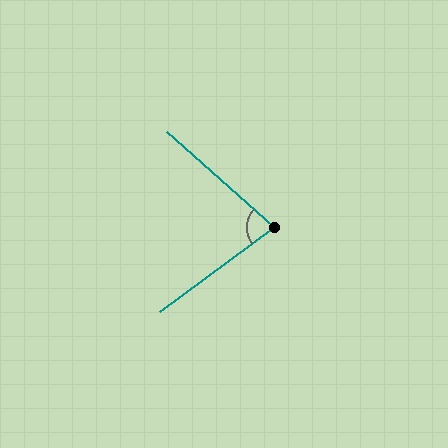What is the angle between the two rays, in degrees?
Approximately 78 degrees.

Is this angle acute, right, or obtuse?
It is acute.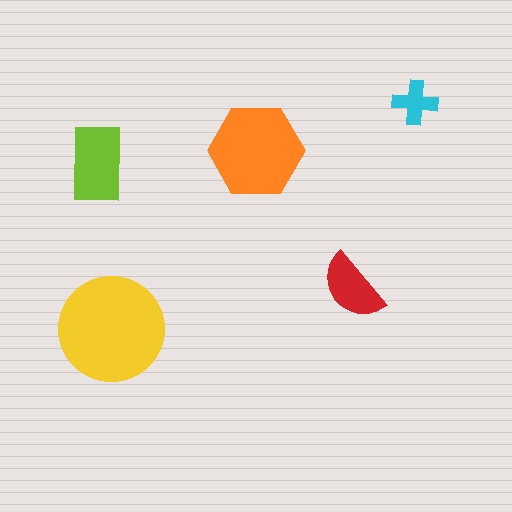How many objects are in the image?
There are 5 objects in the image.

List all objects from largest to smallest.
The yellow circle, the orange hexagon, the lime rectangle, the red semicircle, the cyan cross.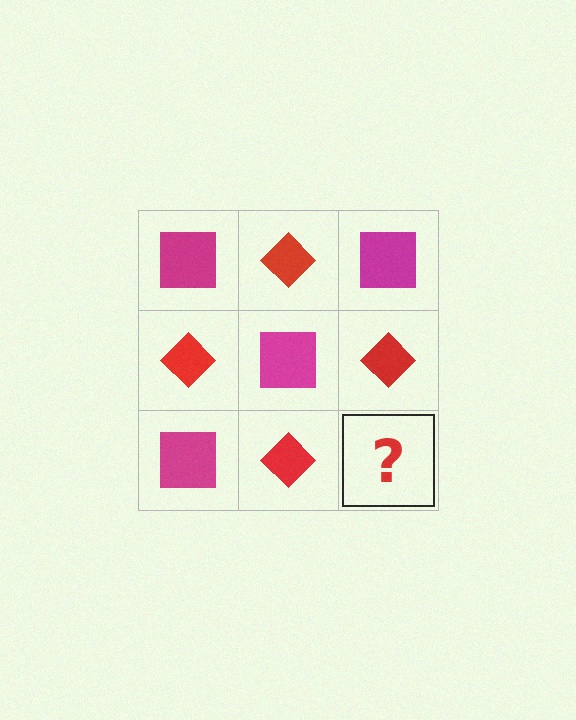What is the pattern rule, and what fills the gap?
The rule is that it alternates magenta square and red diamond in a checkerboard pattern. The gap should be filled with a magenta square.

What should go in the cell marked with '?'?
The missing cell should contain a magenta square.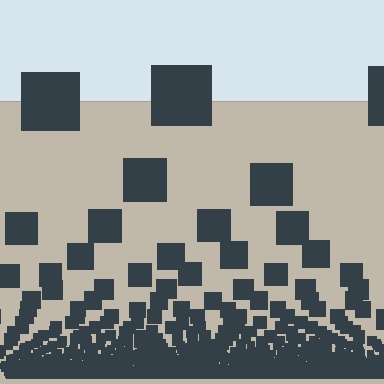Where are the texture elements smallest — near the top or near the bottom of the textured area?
Near the bottom.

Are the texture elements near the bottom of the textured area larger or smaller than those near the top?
Smaller. The gradient is inverted — elements near the bottom are smaller and denser.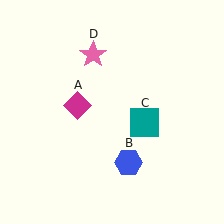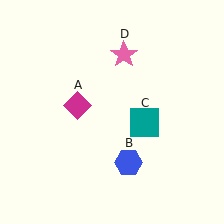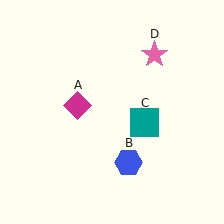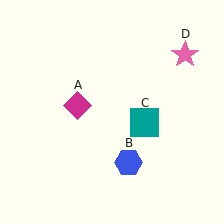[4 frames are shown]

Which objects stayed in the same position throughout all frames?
Magenta diamond (object A) and blue hexagon (object B) and teal square (object C) remained stationary.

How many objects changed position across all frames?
1 object changed position: pink star (object D).